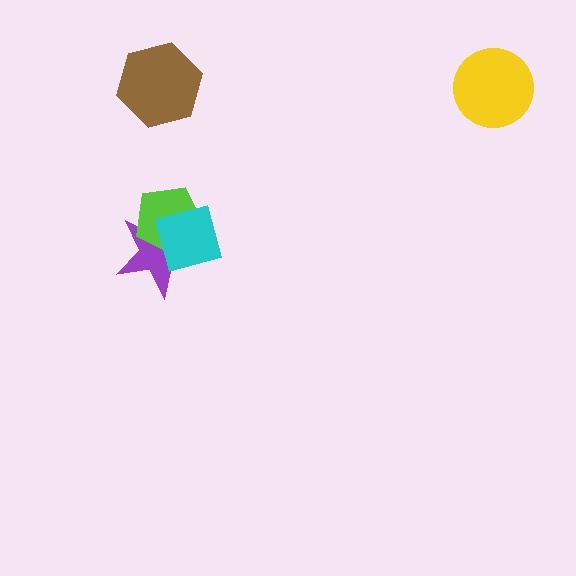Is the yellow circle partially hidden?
No, no other shape covers it.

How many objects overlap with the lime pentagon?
2 objects overlap with the lime pentagon.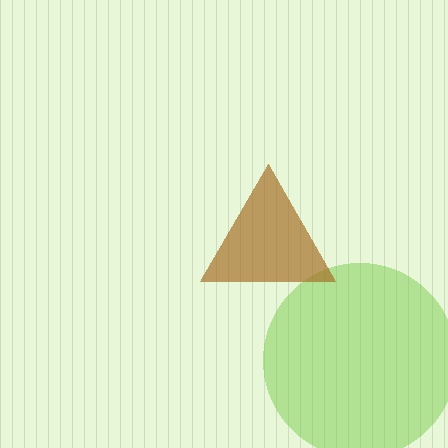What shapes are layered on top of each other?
The layered shapes are: a lime circle, a brown triangle.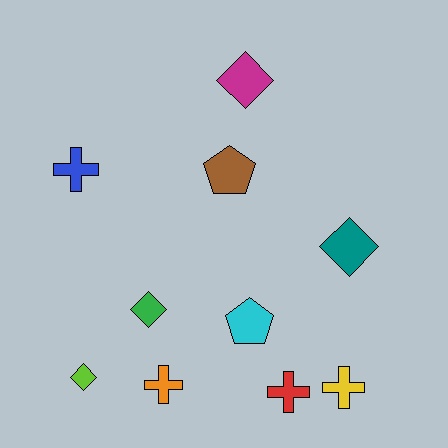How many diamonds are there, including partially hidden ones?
There are 4 diamonds.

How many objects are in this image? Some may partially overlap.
There are 10 objects.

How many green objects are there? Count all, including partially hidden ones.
There is 1 green object.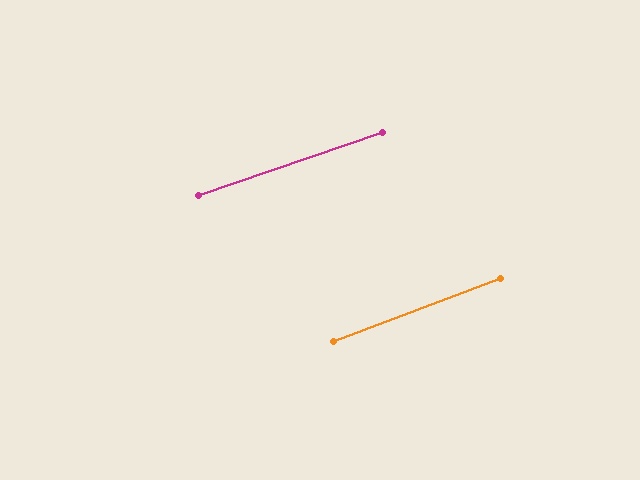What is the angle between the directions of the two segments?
Approximately 2 degrees.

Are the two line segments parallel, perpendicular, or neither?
Parallel — their directions differ by only 1.9°.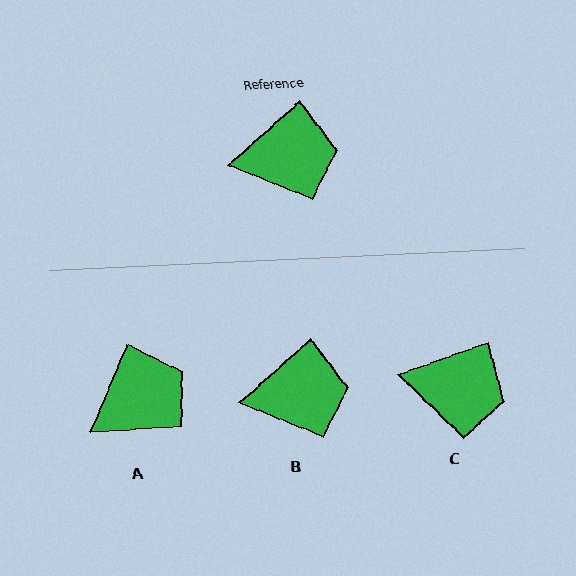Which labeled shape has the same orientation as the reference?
B.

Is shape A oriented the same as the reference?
No, it is off by about 26 degrees.